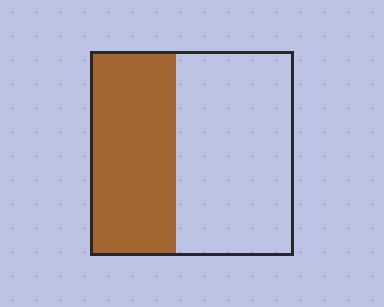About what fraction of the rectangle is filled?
About two fifths (2/5).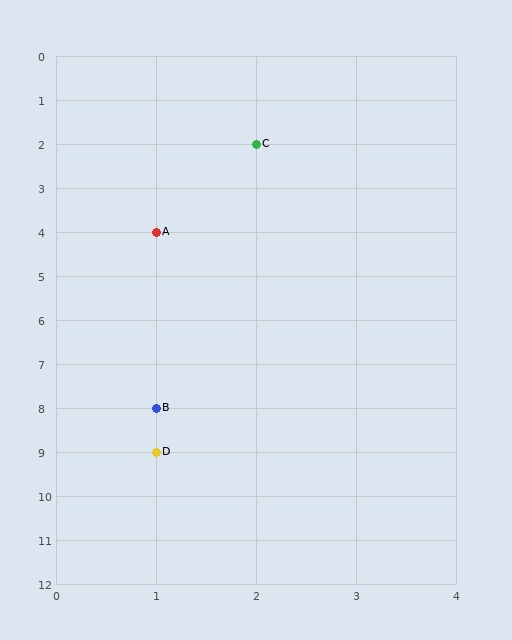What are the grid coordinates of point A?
Point A is at grid coordinates (1, 4).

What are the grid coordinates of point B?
Point B is at grid coordinates (1, 8).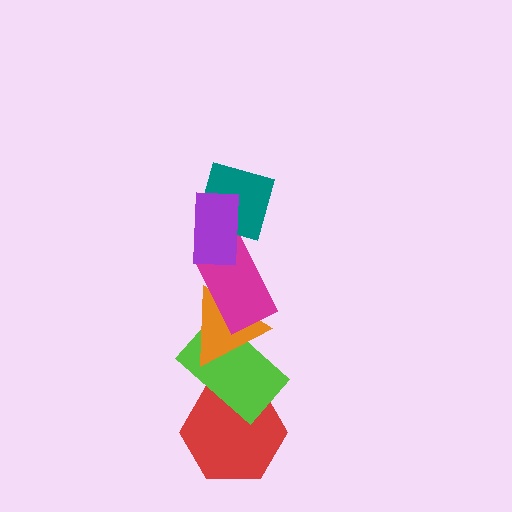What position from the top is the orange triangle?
The orange triangle is 4th from the top.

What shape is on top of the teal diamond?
The purple rectangle is on top of the teal diamond.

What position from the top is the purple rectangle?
The purple rectangle is 1st from the top.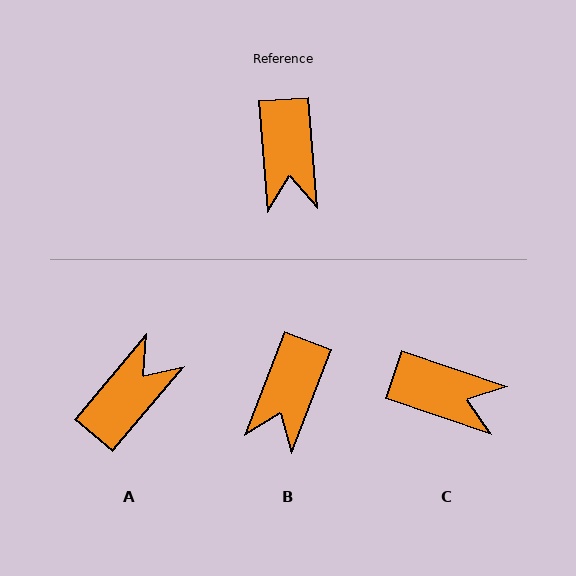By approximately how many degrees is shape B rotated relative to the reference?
Approximately 25 degrees clockwise.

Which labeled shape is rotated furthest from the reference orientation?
A, about 136 degrees away.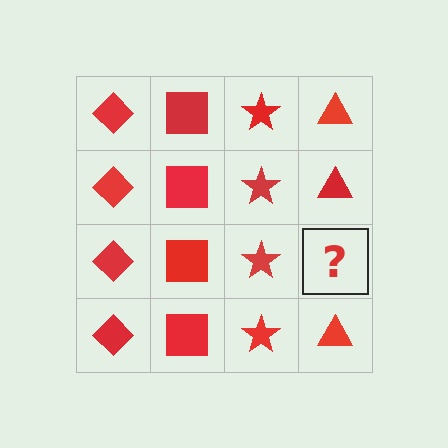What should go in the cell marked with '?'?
The missing cell should contain a red triangle.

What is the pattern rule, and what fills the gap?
The rule is that each column has a consistent shape. The gap should be filled with a red triangle.